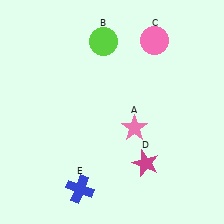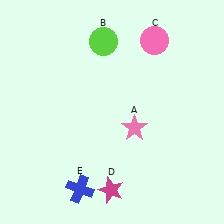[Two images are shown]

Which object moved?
The magenta star (D) moved left.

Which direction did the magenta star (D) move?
The magenta star (D) moved left.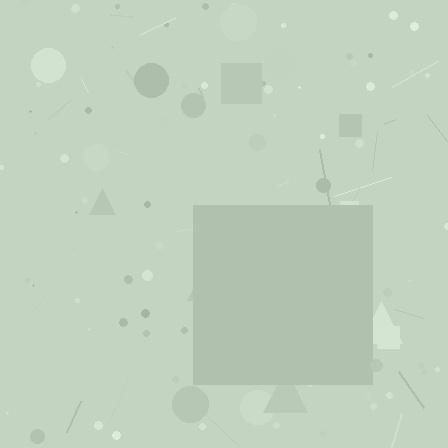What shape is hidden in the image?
A square is hidden in the image.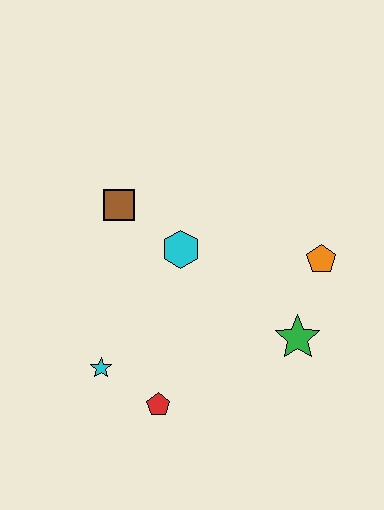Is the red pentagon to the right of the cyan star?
Yes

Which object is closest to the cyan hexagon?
The brown square is closest to the cyan hexagon.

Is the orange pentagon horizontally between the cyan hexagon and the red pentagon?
No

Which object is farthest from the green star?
The brown square is farthest from the green star.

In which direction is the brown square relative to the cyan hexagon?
The brown square is to the left of the cyan hexagon.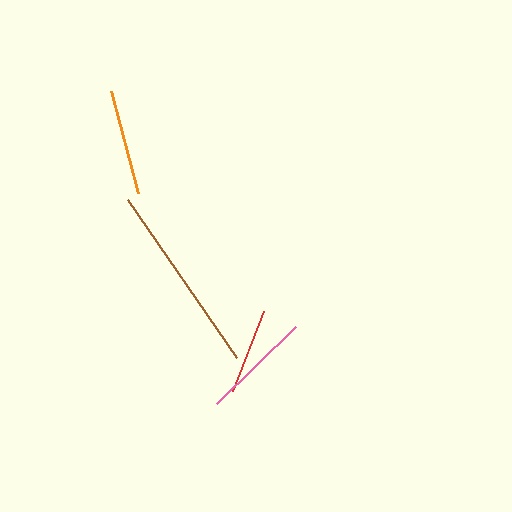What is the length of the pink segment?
The pink segment is approximately 110 pixels long.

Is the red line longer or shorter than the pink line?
The pink line is longer than the red line.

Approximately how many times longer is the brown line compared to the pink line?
The brown line is approximately 1.7 times the length of the pink line.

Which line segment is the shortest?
The red line is the shortest at approximately 85 pixels.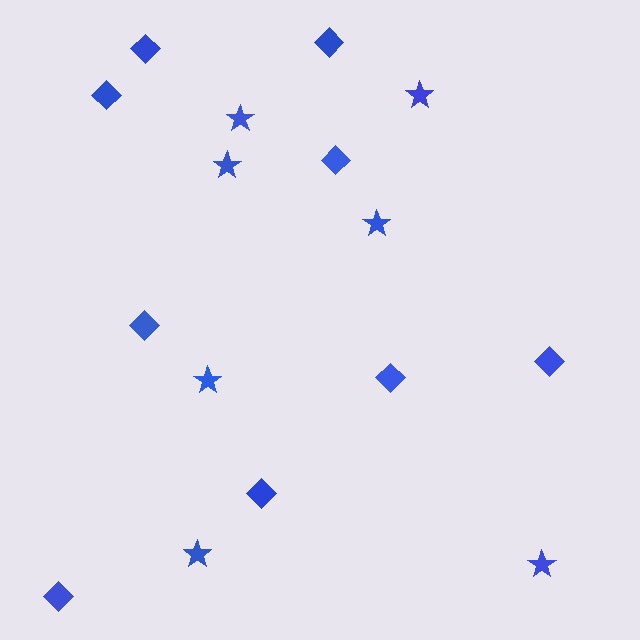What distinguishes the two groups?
There are 2 groups: one group of diamonds (9) and one group of stars (7).